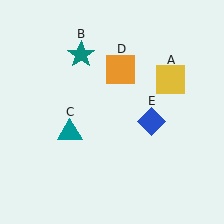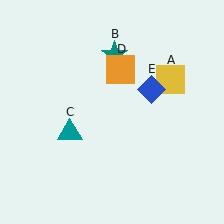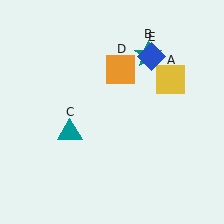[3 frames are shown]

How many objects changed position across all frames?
2 objects changed position: teal star (object B), blue diamond (object E).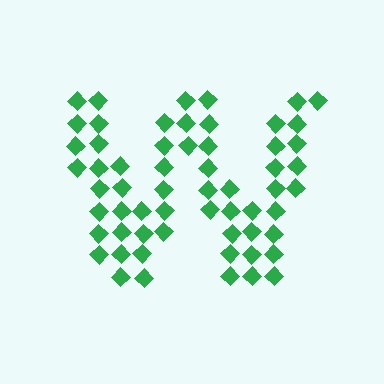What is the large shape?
The large shape is the letter W.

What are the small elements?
The small elements are diamonds.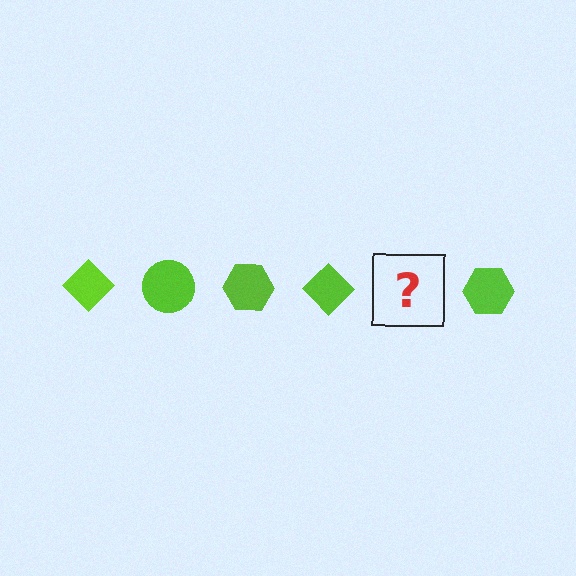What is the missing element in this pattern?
The missing element is a lime circle.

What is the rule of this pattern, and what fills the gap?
The rule is that the pattern cycles through diamond, circle, hexagon shapes in lime. The gap should be filled with a lime circle.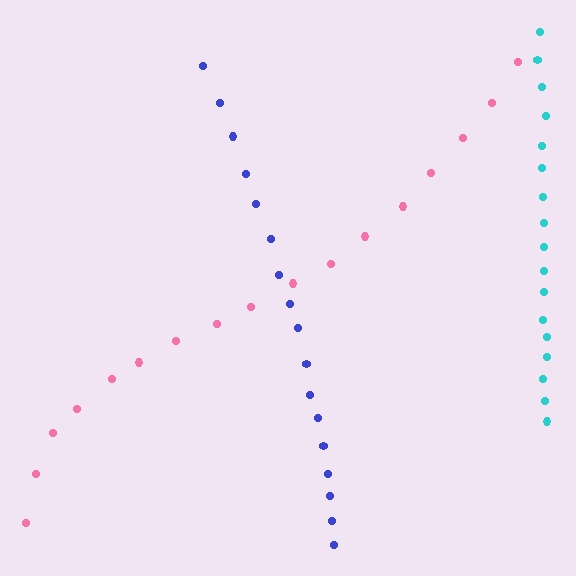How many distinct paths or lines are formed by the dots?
There are 3 distinct paths.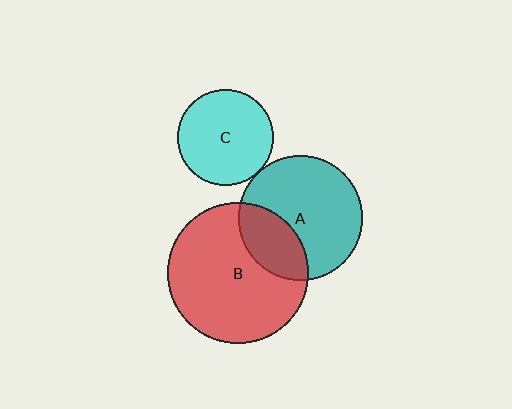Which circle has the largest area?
Circle B (red).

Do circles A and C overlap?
Yes.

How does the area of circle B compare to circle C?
Approximately 2.2 times.